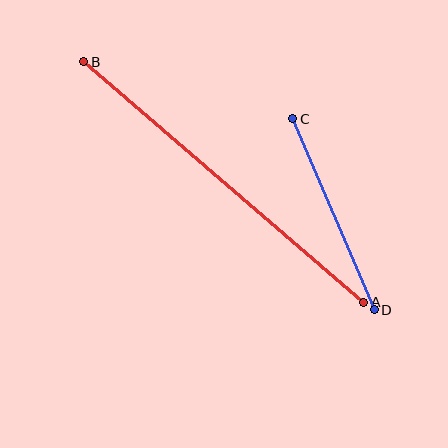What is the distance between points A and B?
The distance is approximately 369 pixels.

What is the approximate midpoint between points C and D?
The midpoint is at approximately (334, 214) pixels.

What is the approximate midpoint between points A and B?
The midpoint is at approximately (224, 182) pixels.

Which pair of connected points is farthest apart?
Points A and B are farthest apart.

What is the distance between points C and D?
The distance is approximately 208 pixels.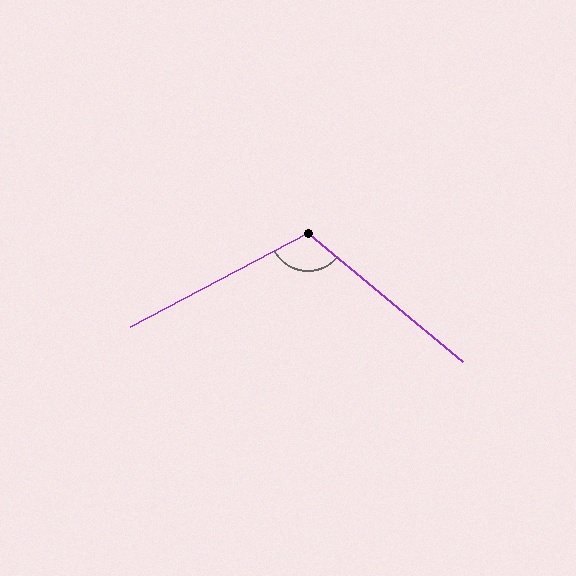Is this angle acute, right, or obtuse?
It is obtuse.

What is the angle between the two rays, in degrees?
Approximately 112 degrees.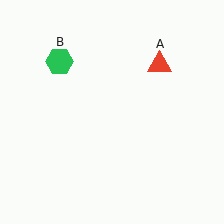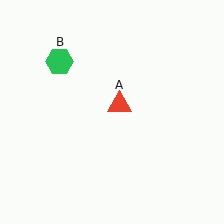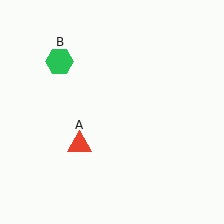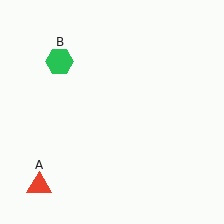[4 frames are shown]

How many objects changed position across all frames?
1 object changed position: red triangle (object A).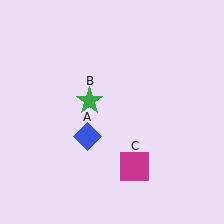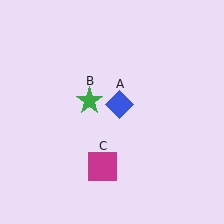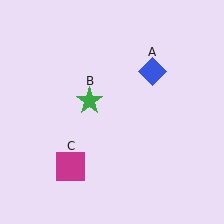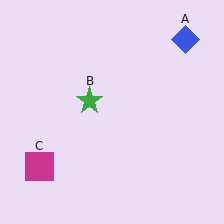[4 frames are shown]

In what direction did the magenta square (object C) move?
The magenta square (object C) moved left.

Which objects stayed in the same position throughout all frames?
Green star (object B) remained stationary.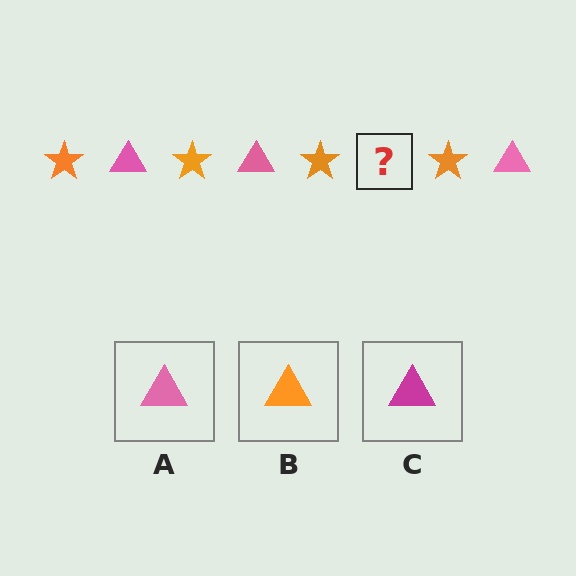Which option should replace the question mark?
Option A.